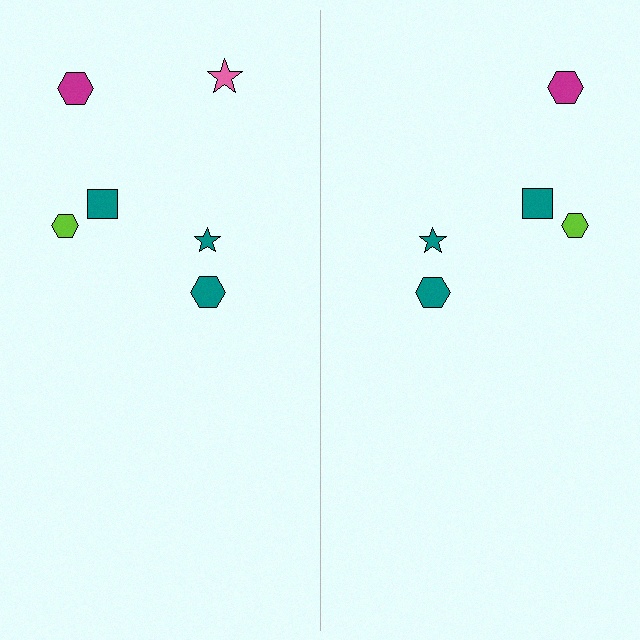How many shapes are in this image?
There are 11 shapes in this image.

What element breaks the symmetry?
A pink star is missing from the right side.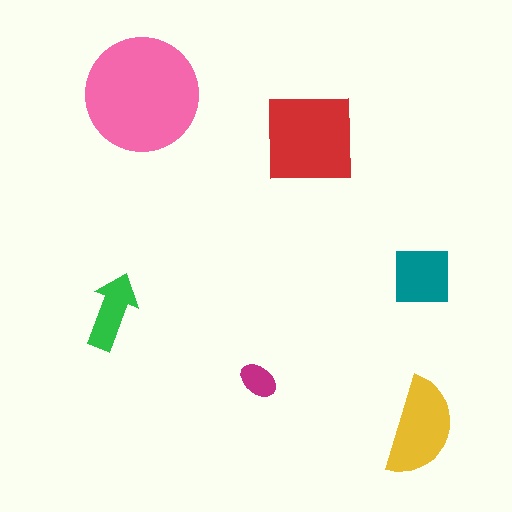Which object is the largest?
The pink circle.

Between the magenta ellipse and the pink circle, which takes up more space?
The pink circle.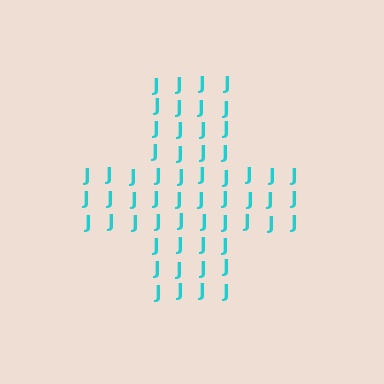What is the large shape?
The large shape is a cross.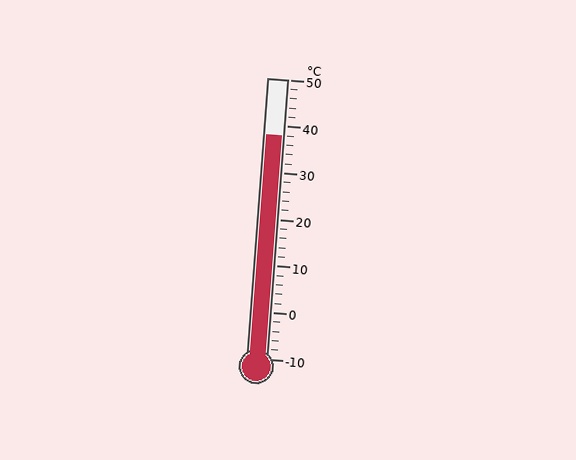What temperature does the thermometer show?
The thermometer shows approximately 38°C.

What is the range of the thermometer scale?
The thermometer scale ranges from -10°C to 50°C.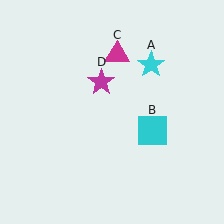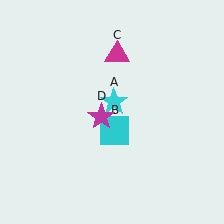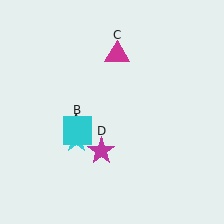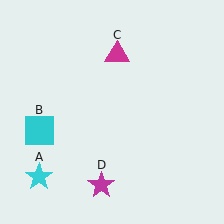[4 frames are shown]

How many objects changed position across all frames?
3 objects changed position: cyan star (object A), cyan square (object B), magenta star (object D).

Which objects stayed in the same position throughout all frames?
Magenta triangle (object C) remained stationary.